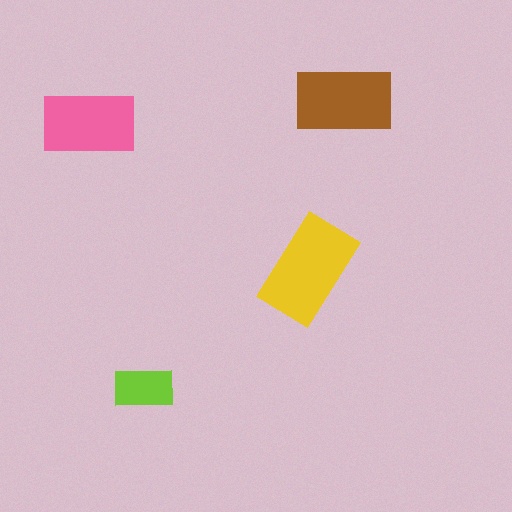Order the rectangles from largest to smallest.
the yellow one, the brown one, the pink one, the lime one.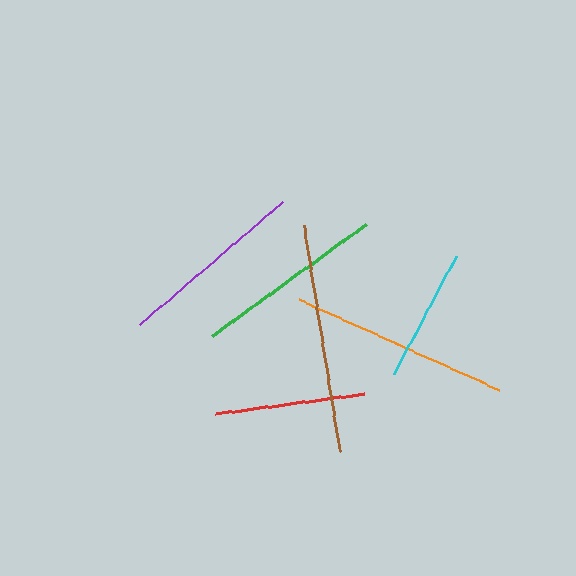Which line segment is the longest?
The brown line is the longest at approximately 229 pixels.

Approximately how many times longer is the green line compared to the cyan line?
The green line is approximately 1.4 times the length of the cyan line.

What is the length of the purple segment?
The purple segment is approximately 189 pixels long.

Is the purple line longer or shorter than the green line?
The green line is longer than the purple line.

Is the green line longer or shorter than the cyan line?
The green line is longer than the cyan line.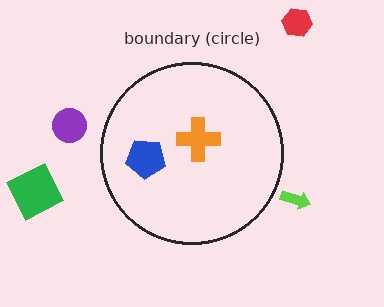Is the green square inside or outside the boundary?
Outside.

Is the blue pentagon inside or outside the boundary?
Inside.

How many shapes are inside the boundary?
2 inside, 4 outside.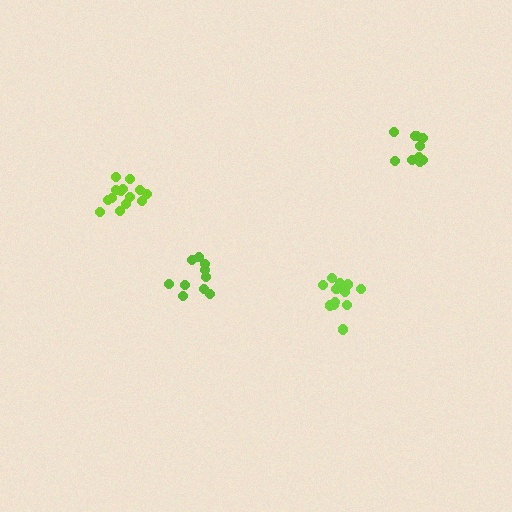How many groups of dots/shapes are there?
There are 4 groups.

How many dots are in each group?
Group 1: 14 dots, Group 2: 12 dots, Group 3: 10 dots, Group 4: 10 dots (46 total).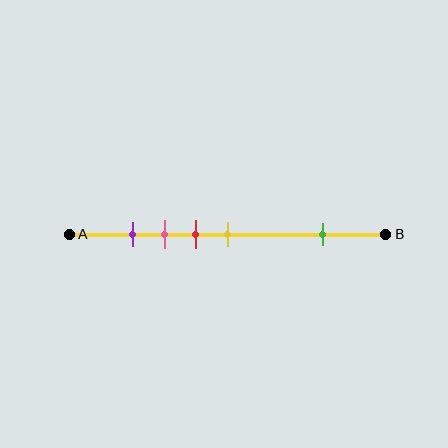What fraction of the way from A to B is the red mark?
The red mark is approximately 40% (0.4) of the way from A to B.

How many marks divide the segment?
There are 5 marks dividing the segment.